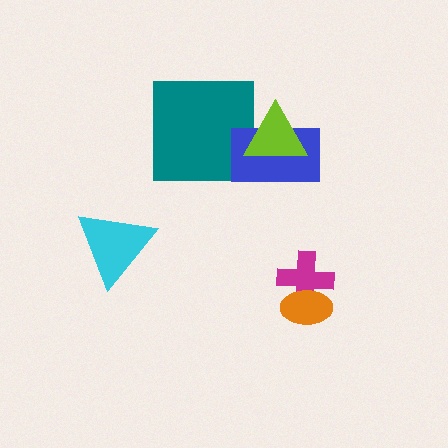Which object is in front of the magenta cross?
The orange ellipse is in front of the magenta cross.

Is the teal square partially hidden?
Yes, it is partially covered by another shape.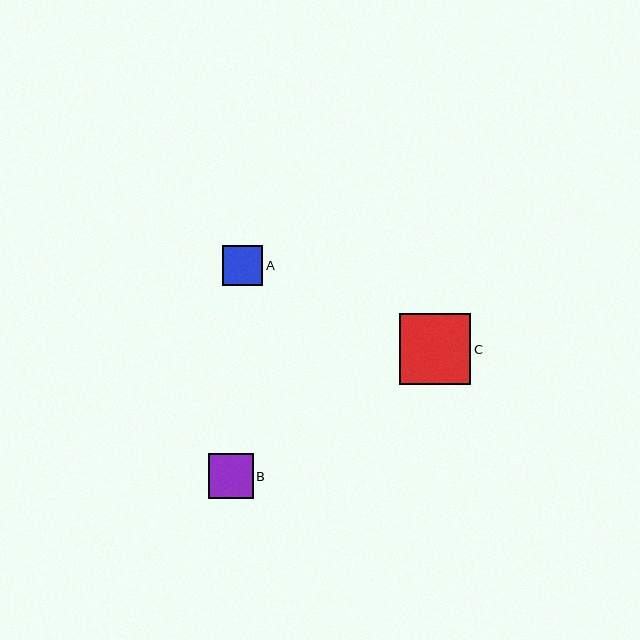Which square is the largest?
Square C is the largest with a size of approximately 71 pixels.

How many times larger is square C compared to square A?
Square C is approximately 1.8 times the size of square A.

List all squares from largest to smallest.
From largest to smallest: C, B, A.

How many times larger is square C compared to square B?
Square C is approximately 1.6 times the size of square B.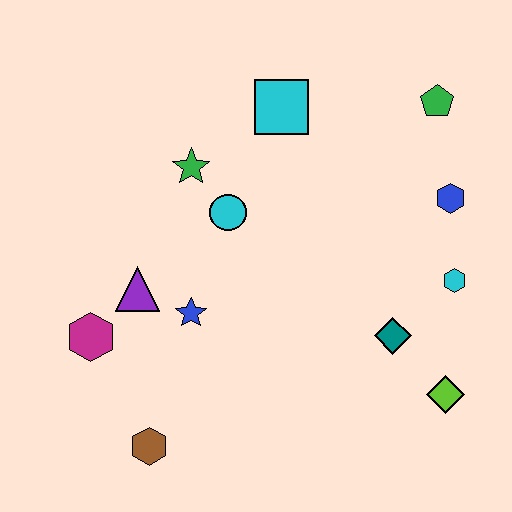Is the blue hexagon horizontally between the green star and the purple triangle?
No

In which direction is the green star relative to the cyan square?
The green star is to the left of the cyan square.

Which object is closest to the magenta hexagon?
The purple triangle is closest to the magenta hexagon.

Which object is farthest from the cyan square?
The brown hexagon is farthest from the cyan square.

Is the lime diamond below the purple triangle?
Yes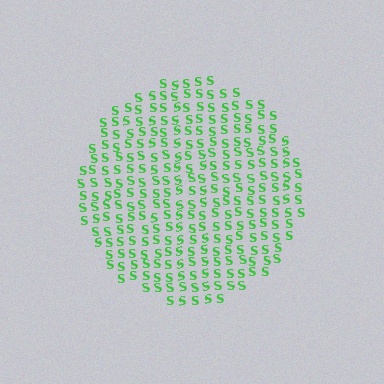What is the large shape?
The large shape is a circle.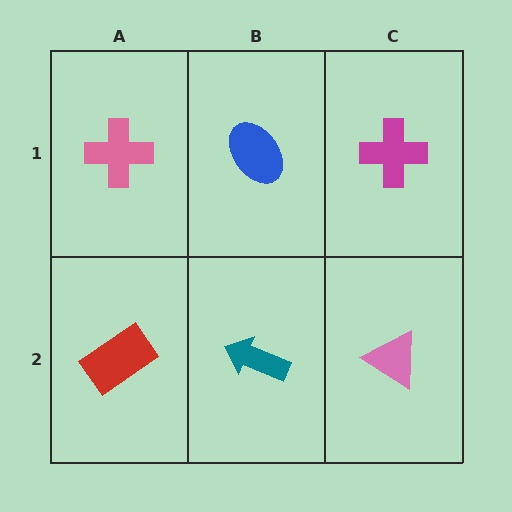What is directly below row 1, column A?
A red rectangle.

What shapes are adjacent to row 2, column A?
A pink cross (row 1, column A), a teal arrow (row 2, column B).